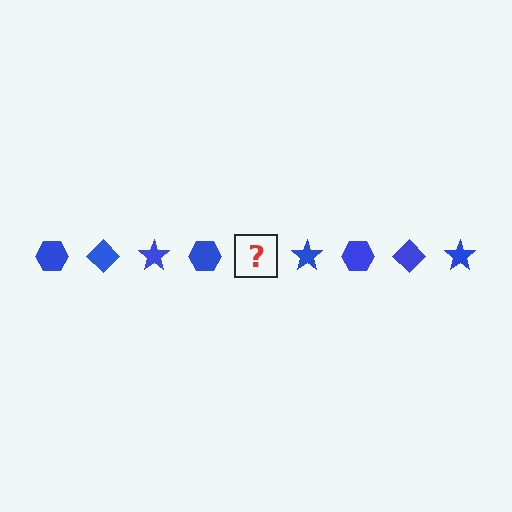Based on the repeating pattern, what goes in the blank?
The blank should be a blue diamond.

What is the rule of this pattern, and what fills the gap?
The rule is that the pattern cycles through hexagon, diamond, star shapes in blue. The gap should be filled with a blue diamond.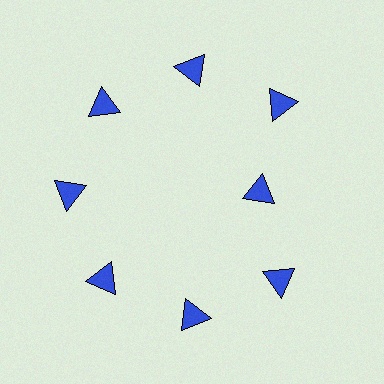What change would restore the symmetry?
The symmetry would be restored by moving it outward, back onto the ring so that all 8 triangles sit at equal angles and equal distance from the center.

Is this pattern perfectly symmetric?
No. The 8 blue triangles are arranged in a ring, but one element near the 3 o'clock position is pulled inward toward the center, breaking the 8-fold rotational symmetry.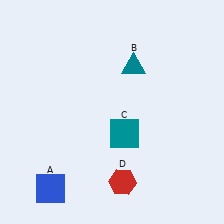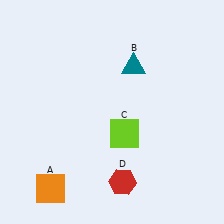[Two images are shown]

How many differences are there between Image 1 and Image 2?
There are 2 differences between the two images.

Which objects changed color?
A changed from blue to orange. C changed from teal to lime.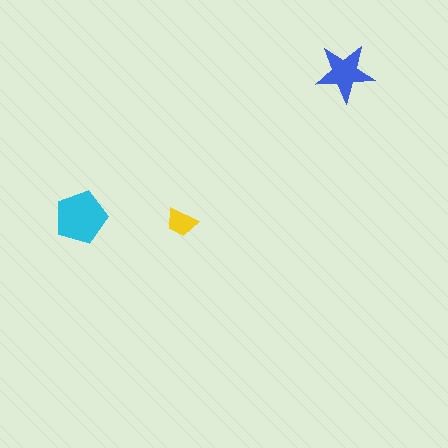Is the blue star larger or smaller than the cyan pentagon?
Smaller.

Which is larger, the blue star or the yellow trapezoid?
The blue star.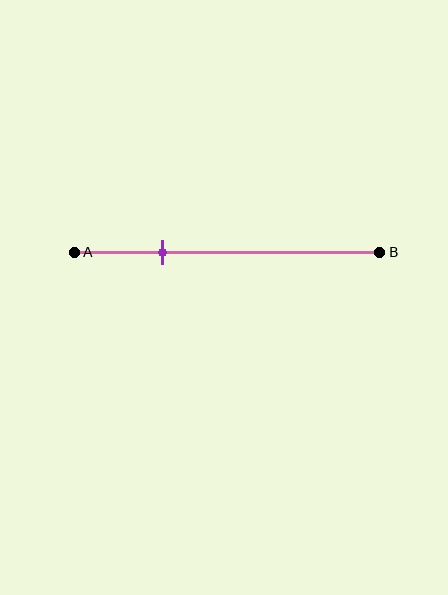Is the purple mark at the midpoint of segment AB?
No, the mark is at about 30% from A, not at the 50% midpoint.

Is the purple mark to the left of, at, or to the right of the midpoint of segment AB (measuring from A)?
The purple mark is to the left of the midpoint of segment AB.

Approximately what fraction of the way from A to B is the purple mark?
The purple mark is approximately 30% of the way from A to B.